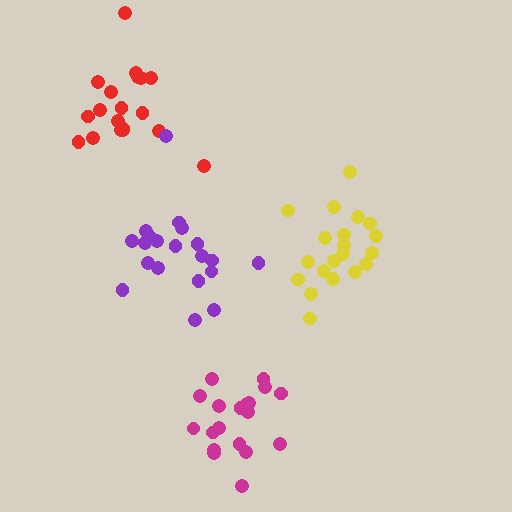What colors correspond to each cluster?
The clusters are colored: yellow, magenta, red, purple.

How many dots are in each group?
Group 1: 20 dots, Group 2: 19 dots, Group 3: 19 dots, Group 4: 20 dots (78 total).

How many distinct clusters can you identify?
There are 4 distinct clusters.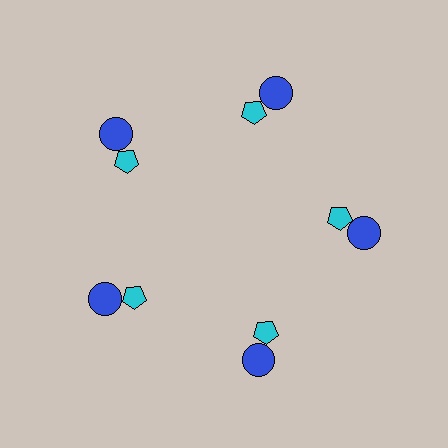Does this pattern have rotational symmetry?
Yes, this pattern has 5-fold rotational symmetry. It looks the same after rotating 72 degrees around the center.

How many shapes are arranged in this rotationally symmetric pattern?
There are 10 shapes, arranged in 5 groups of 2.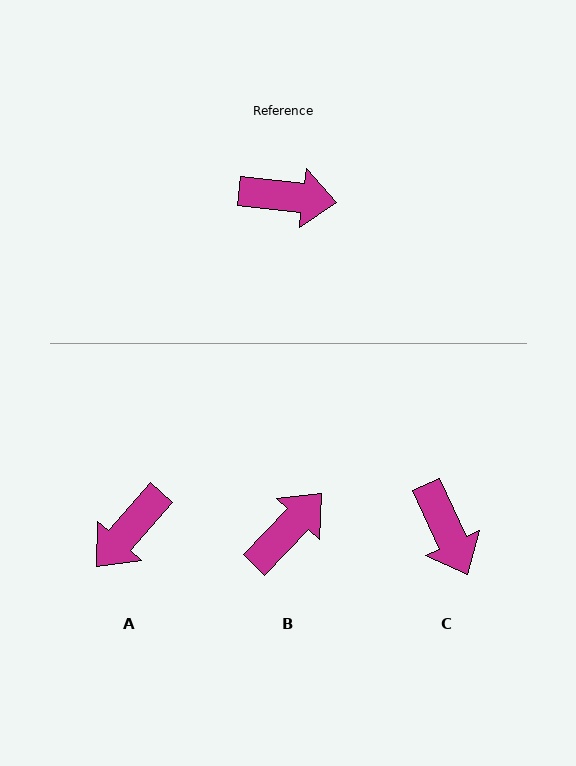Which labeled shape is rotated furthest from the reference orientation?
A, about 125 degrees away.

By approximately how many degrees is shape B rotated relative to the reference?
Approximately 53 degrees counter-clockwise.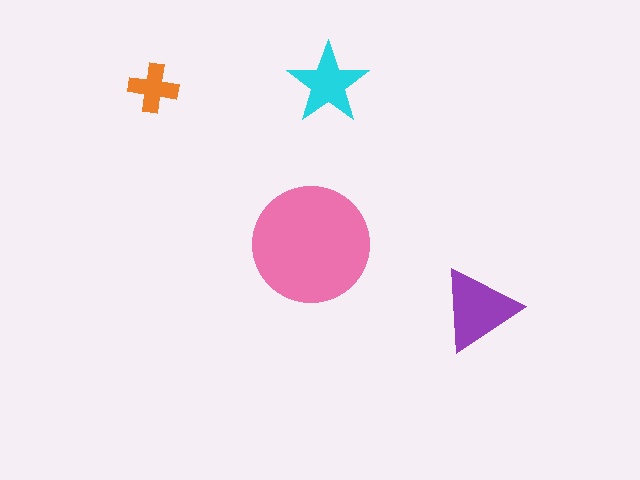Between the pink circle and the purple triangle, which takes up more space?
The pink circle.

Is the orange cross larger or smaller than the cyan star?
Smaller.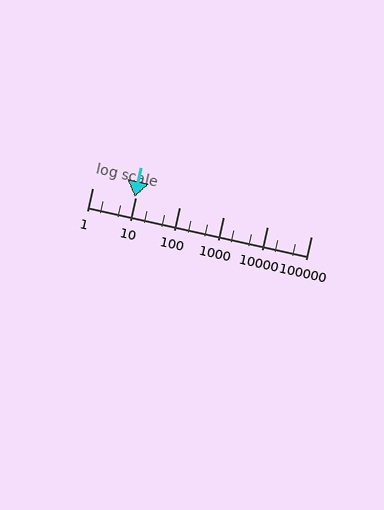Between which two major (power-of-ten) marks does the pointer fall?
The pointer is between 1 and 10.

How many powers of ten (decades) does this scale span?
The scale spans 5 decades, from 1 to 100000.